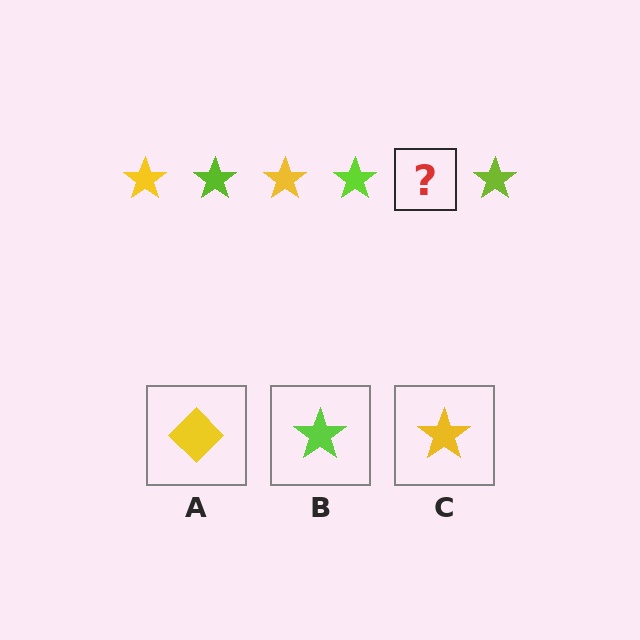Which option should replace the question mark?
Option C.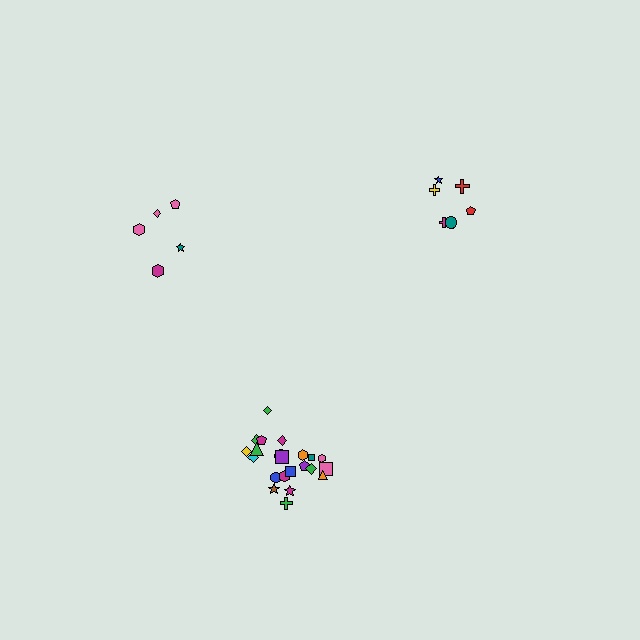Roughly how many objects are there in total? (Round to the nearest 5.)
Roughly 35 objects in total.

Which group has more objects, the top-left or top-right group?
The top-right group.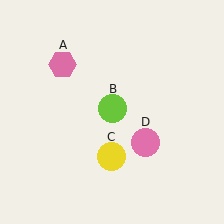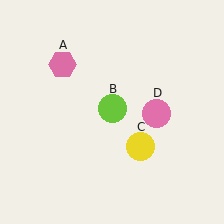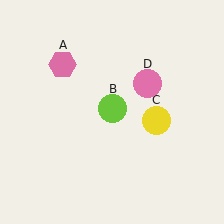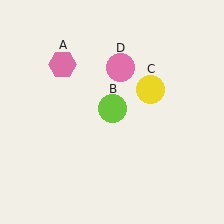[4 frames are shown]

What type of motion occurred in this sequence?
The yellow circle (object C), pink circle (object D) rotated counterclockwise around the center of the scene.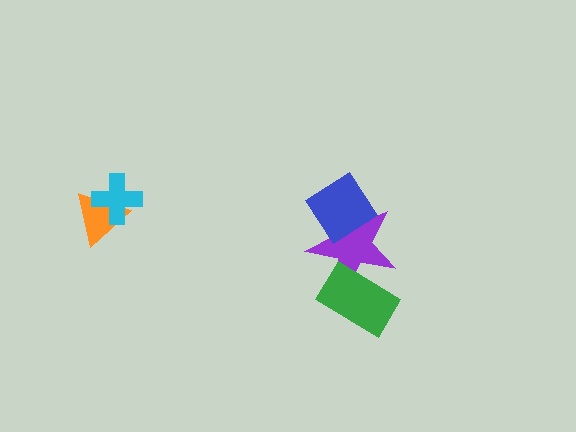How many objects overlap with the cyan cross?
1 object overlaps with the cyan cross.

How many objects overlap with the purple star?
2 objects overlap with the purple star.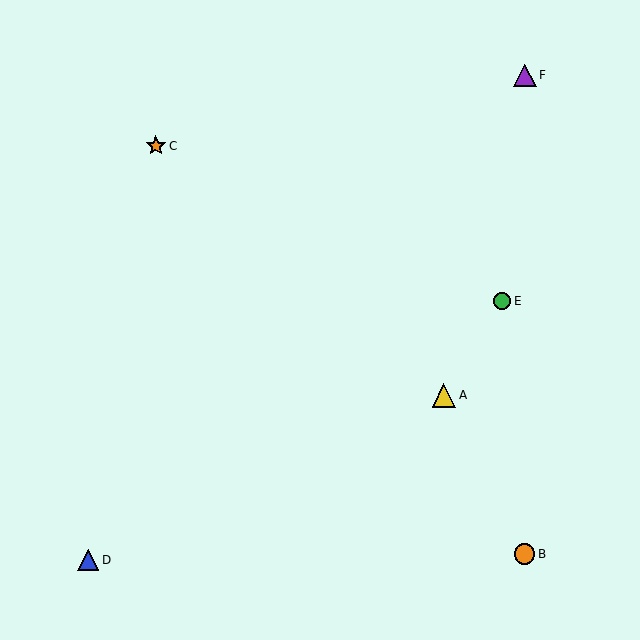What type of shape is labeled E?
Shape E is a green circle.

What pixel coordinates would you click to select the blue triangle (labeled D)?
Click at (88, 560) to select the blue triangle D.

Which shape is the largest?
The yellow triangle (labeled A) is the largest.